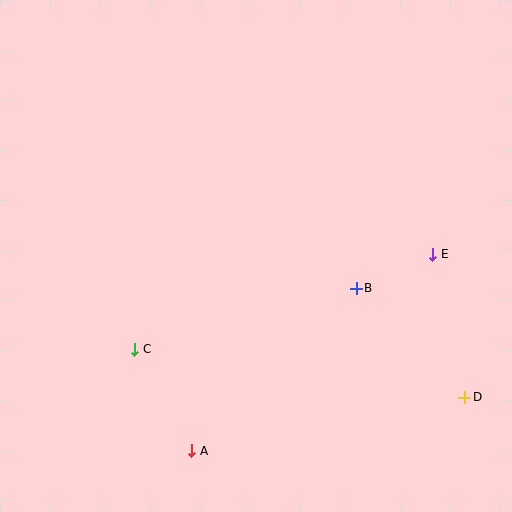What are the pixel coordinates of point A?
Point A is at (192, 451).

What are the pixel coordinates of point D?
Point D is at (465, 397).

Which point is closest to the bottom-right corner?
Point D is closest to the bottom-right corner.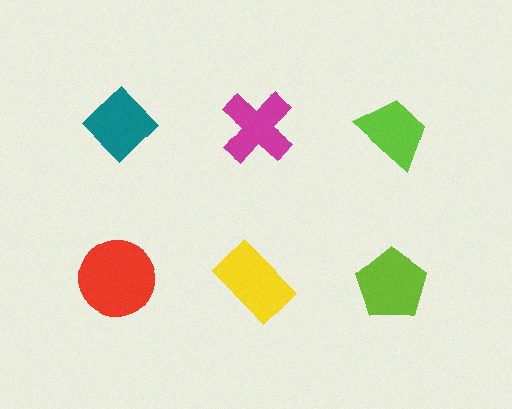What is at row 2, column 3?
A lime pentagon.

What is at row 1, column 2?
A magenta cross.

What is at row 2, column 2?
A yellow rectangle.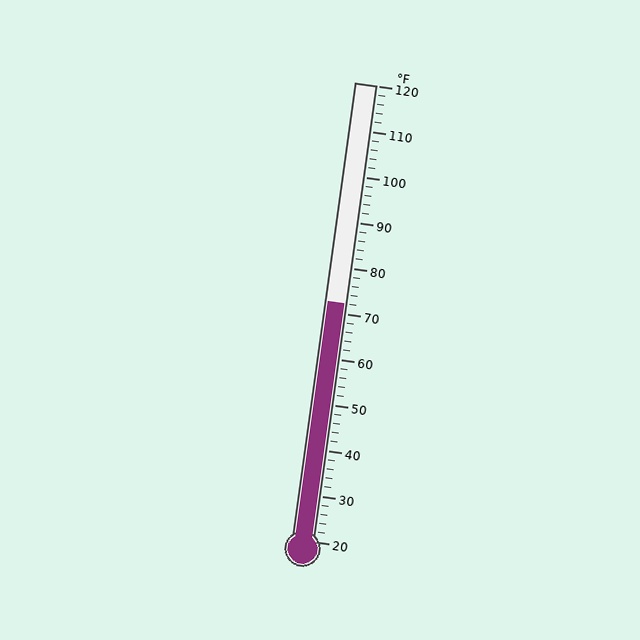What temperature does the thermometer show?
The thermometer shows approximately 72°F.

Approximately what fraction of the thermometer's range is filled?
The thermometer is filled to approximately 50% of its range.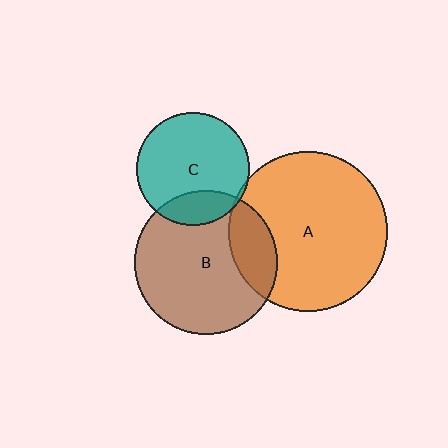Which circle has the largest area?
Circle A (orange).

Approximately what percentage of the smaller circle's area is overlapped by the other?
Approximately 5%.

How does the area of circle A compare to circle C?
Approximately 2.0 times.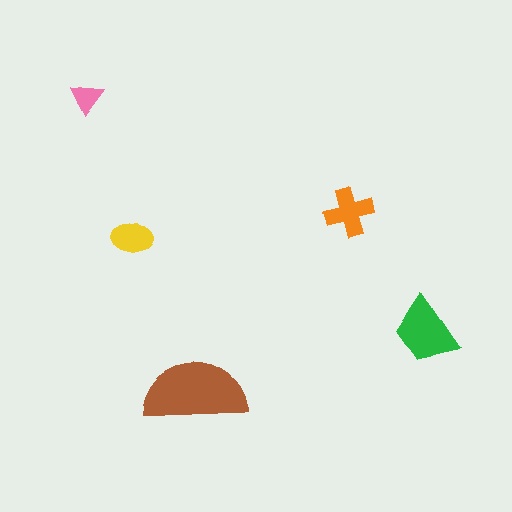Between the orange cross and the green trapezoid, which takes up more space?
The green trapezoid.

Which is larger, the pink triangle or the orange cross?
The orange cross.